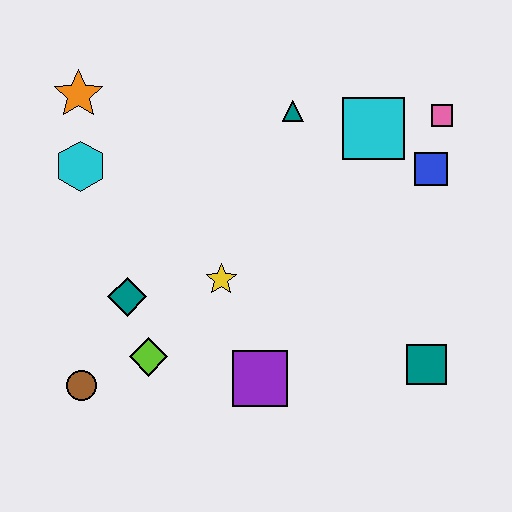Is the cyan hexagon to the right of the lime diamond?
No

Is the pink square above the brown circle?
Yes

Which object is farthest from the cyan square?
The brown circle is farthest from the cyan square.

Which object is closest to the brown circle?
The lime diamond is closest to the brown circle.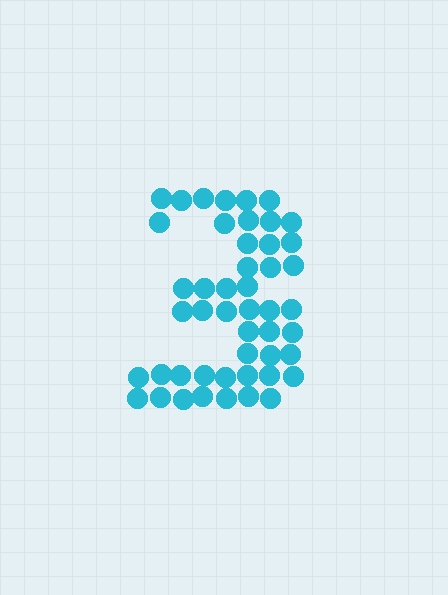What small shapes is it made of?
It is made of small circles.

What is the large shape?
The large shape is the digit 3.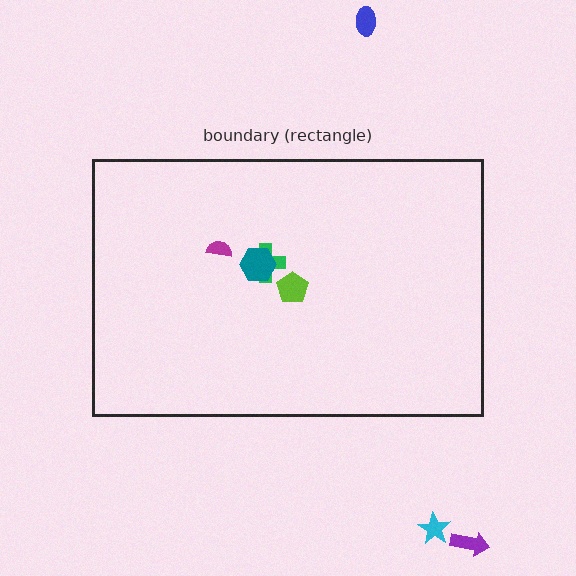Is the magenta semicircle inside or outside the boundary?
Inside.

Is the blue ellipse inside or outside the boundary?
Outside.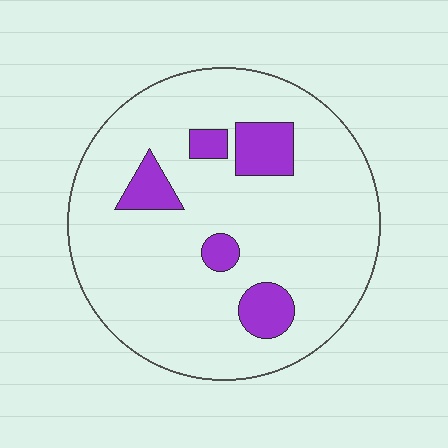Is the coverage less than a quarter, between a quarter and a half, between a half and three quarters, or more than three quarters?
Less than a quarter.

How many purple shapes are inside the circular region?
5.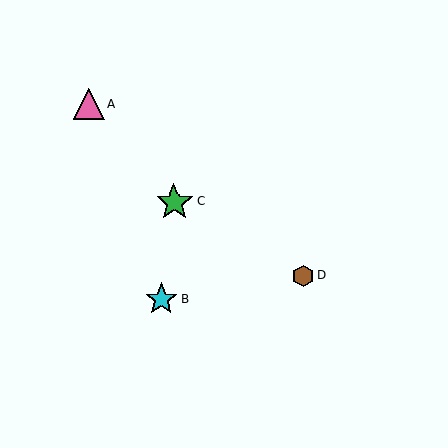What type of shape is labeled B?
Shape B is a cyan star.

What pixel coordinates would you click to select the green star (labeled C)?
Click at (174, 202) to select the green star C.